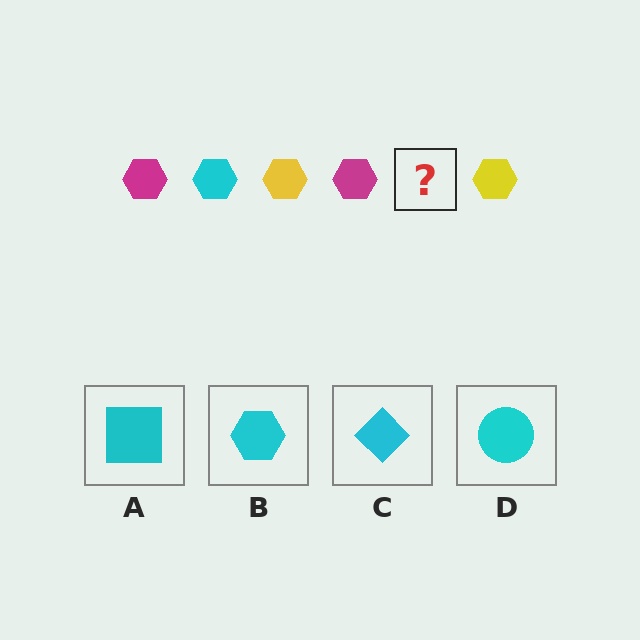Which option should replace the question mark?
Option B.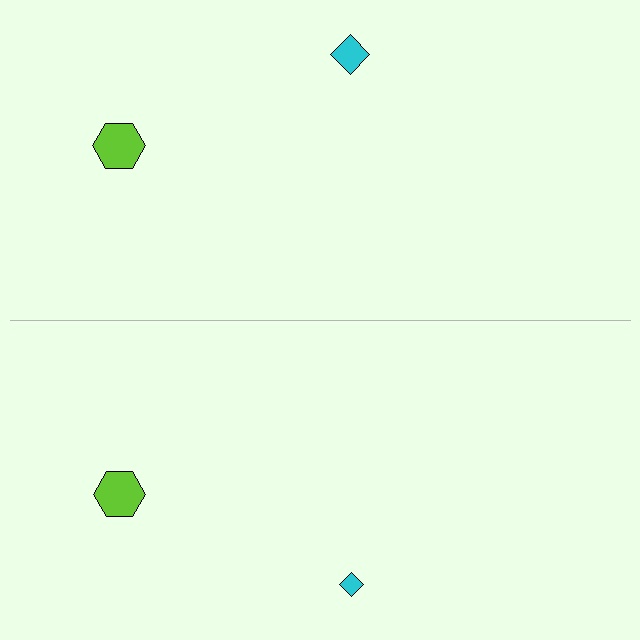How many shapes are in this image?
There are 4 shapes in this image.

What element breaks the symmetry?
The cyan diamond on the bottom side has a different size than its mirror counterpart.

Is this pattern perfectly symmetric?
No, the pattern is not perfectly symmetric. The cyan diamond on the bottom side has a different size than its mirror counterpart.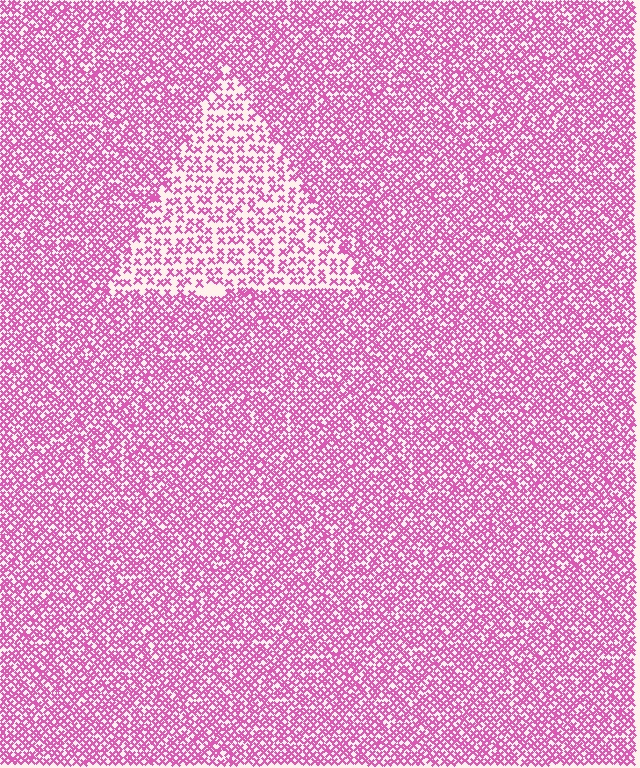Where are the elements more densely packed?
The elements are more densely packed outside the triangle boundary.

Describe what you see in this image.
The image contains small pink elements arranged at two different densities. A triangle-shaped region is visible where the elements are less densely packed than the surrounding area.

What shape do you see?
I see a triangle.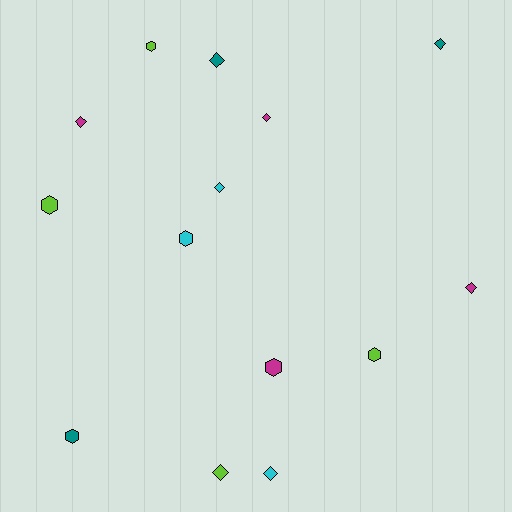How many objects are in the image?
There are 14 objects.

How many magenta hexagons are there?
There is 1 magenta hexagon.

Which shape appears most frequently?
Diamond, with 8 objects.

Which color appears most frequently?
Lime, with 4 objects.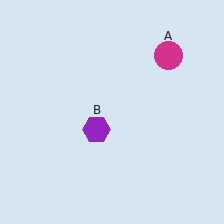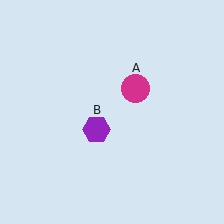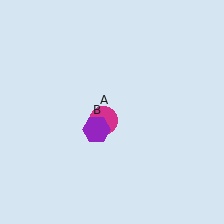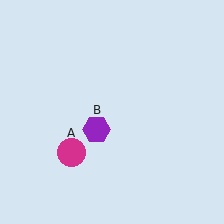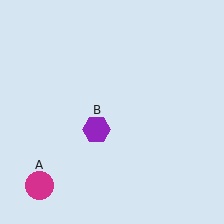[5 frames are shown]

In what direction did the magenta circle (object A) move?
The magenta circle (object A) moved down and to the left.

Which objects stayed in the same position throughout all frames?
Purple hexagon (object B) remained stationary.